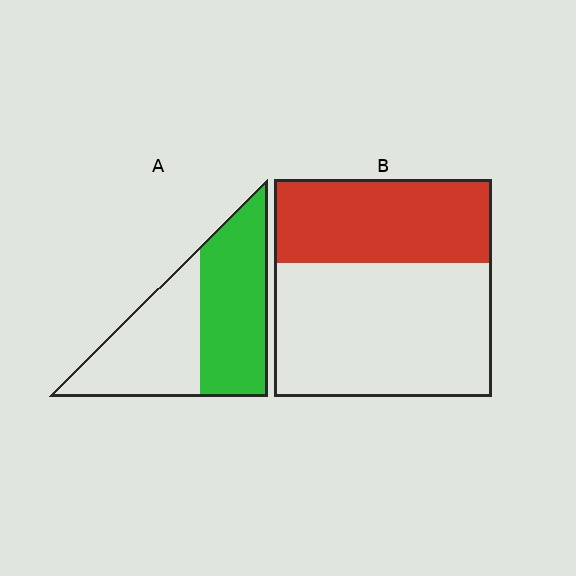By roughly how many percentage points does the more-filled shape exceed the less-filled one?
By roughly 15 percentage points (A over B).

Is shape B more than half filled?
No.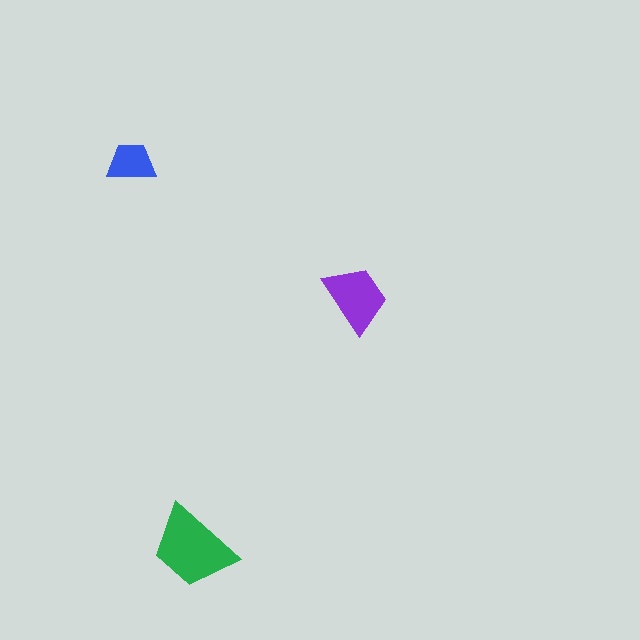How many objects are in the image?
There are 3 objects in the image.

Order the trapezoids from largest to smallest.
the green one, the purple one, the blue one.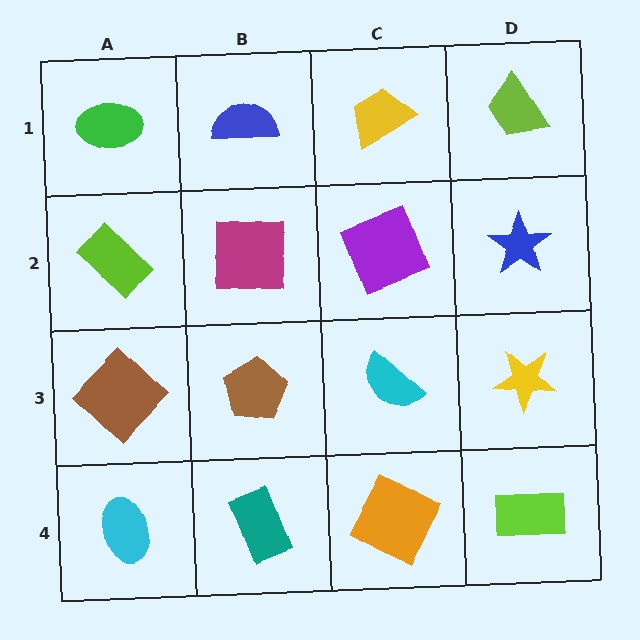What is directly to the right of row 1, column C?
A lime trapezoid.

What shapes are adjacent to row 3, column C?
A purple square (row 2, column C), an orange square (row 4, column C), a brown pentagon (row 3, column B), a yellow star (row 3, column D).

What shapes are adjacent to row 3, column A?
A lime rectangle (row 2, column A), a cyan ellipse (row 4, column A), a brown pentagon (row 3, column B).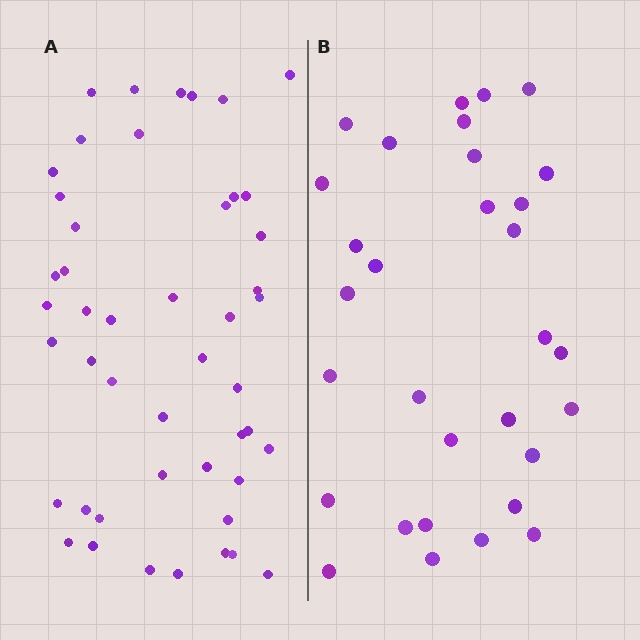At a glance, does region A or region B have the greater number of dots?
Region A (the left region) has more dots.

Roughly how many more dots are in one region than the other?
Region A has approximately 15 more dots than region B.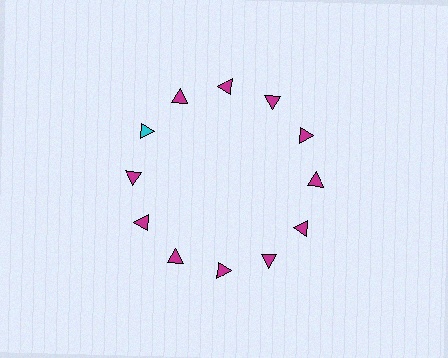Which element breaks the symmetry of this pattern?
The cyan triangle at roughly the 10 o'clock position breaks the symmetry. All other shapes are magenta triangles.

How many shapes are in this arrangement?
There are 12 shapes arranged in a ring pattern.